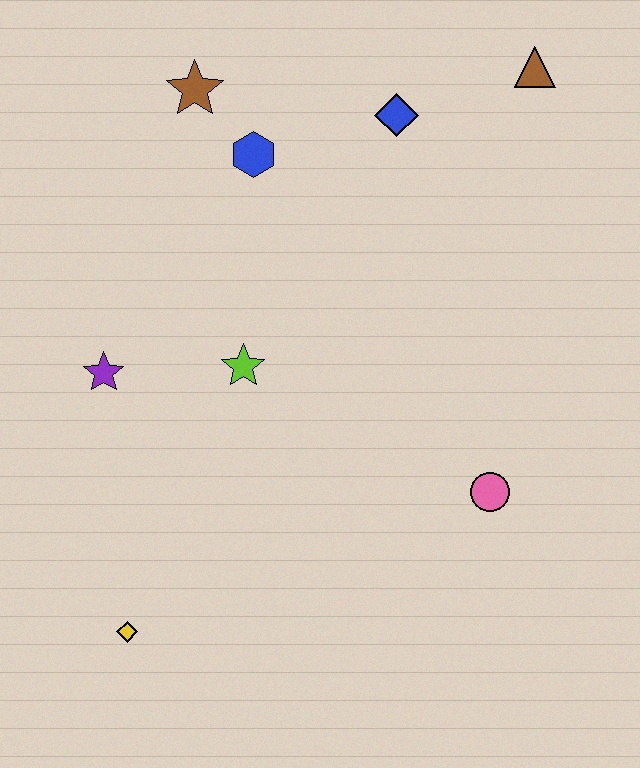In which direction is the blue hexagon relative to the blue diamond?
The blue hexagon is to the left of the blue diamond.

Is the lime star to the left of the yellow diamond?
No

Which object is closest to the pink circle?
The lime star is closest to the pink circle.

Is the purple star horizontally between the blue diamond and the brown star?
No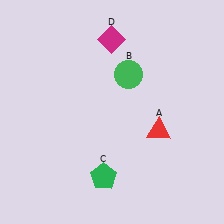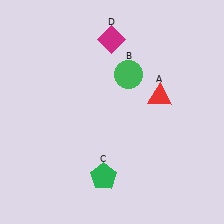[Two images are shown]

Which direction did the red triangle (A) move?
The red triangle (A) moved up.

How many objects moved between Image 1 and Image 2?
1 object moved between the two images.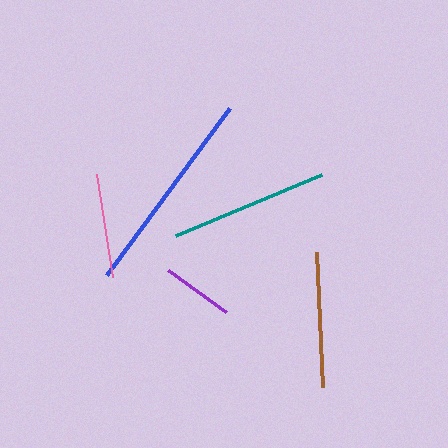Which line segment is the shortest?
The purple line is the shortest at approximately 71 pixels.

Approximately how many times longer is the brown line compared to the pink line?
The brown line is approximately 1.3 times the length of the pink line.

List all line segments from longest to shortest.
From longest to shortest: blue, teal, brown, pink, purple.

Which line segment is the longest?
The blue line is the longest at approximately 206 pixels.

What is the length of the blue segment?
The blue segment is approximately 206 pixels long.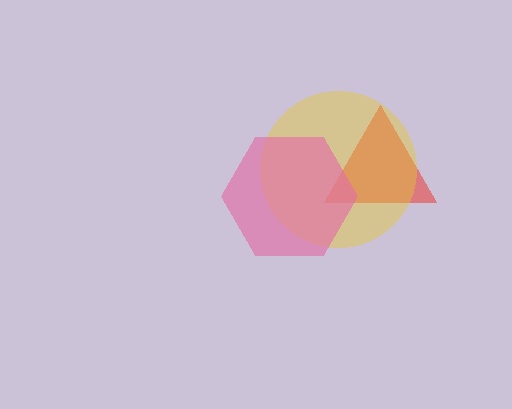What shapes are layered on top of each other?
The layered shapes are: a red triangle, a yellow circle, a pink hexagon.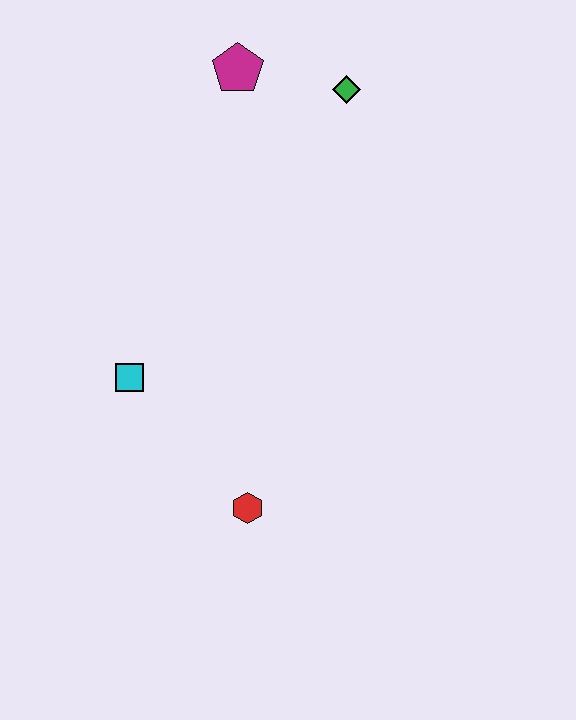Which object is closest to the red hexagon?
The cyan square is closest to the red hexagon.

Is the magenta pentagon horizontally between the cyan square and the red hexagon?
Yes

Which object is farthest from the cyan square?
The green diamond is farthest from the cyan square.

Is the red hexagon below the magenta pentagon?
Yes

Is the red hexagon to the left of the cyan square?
No